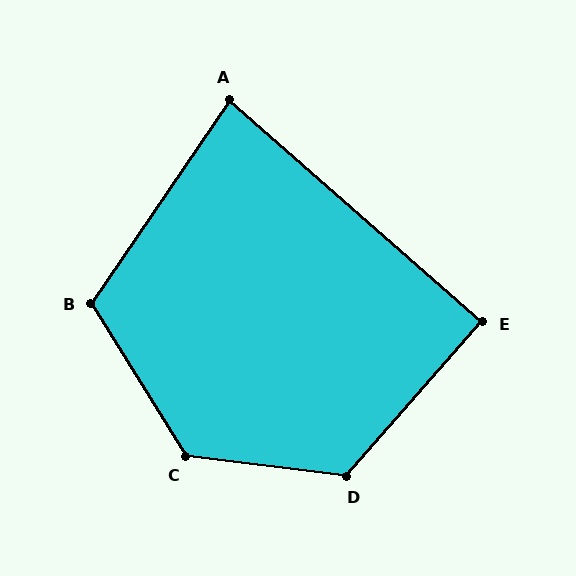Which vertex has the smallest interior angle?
A, at approximately 83 degrees.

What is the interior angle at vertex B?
Approximately 114 degrees (obtuse).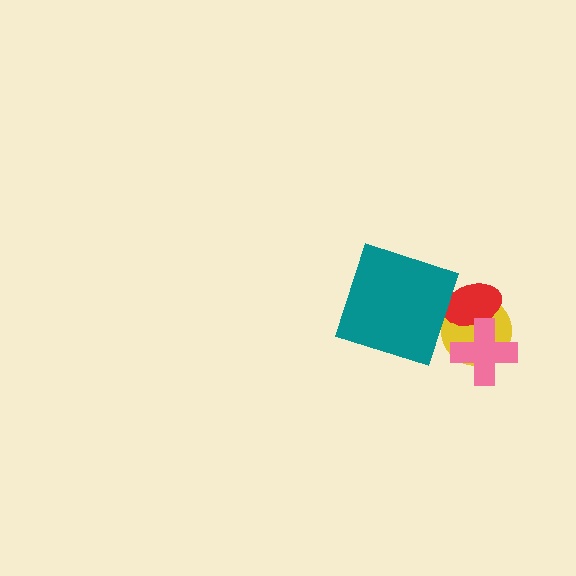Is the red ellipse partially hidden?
Yes, it is partially covered by another shape.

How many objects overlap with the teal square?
0 objects overlap with the teal square.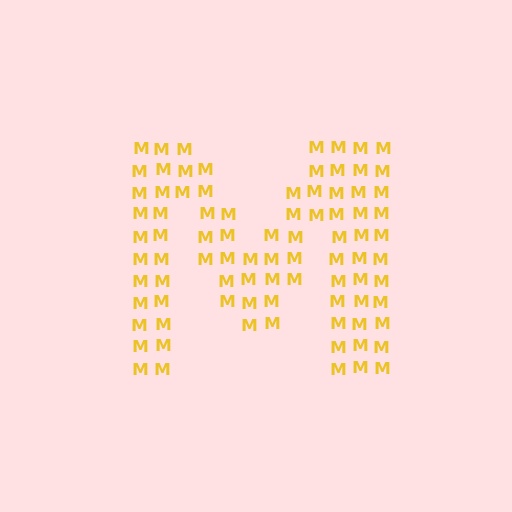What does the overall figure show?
The overall figure shows the letter M.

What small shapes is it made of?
It is made of small letter M's.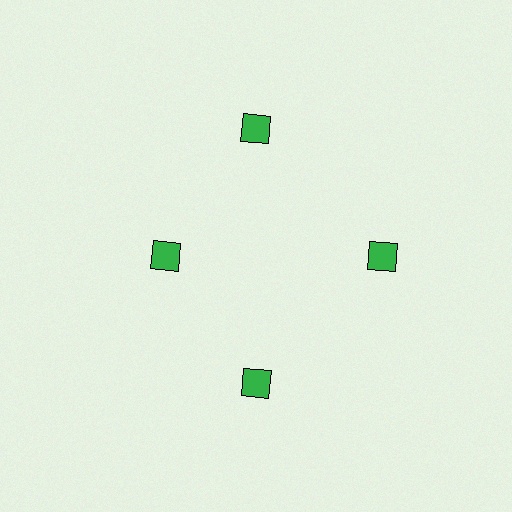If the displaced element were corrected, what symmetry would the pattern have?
It would have 4-fold rotational symmetry — the pattern would map onto itself every 90 degrees.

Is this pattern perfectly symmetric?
No. The 4 green squares are arranged in a ring, but one element near the 9 o'clock position is pulled inward toward the center, breaking the 4-fold rotational symmetry.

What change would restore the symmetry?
The symmetry would be restored by moving it outward, back onto the ring so that all 4 squares sit at equal angles and equal distance from the center.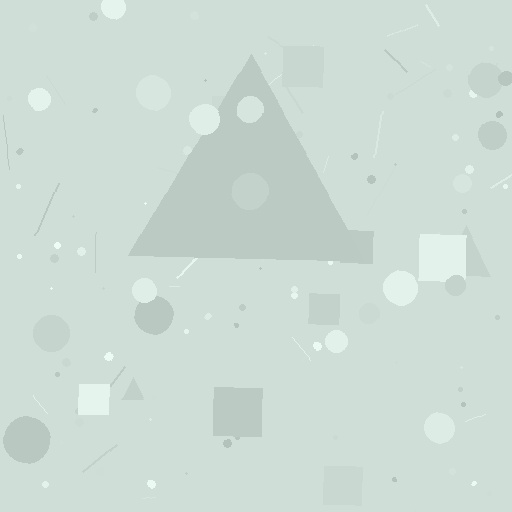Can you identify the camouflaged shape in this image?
The camouflaged shape is a triangle.